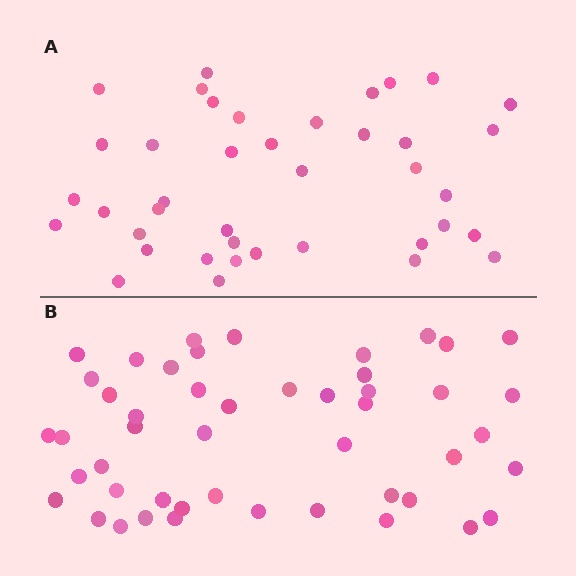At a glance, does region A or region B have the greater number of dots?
Region B (the bottom region) has more dots.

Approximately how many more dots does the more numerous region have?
Region B has roughly 8 or so more dots than region A.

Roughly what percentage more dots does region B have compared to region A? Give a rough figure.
About 20% more.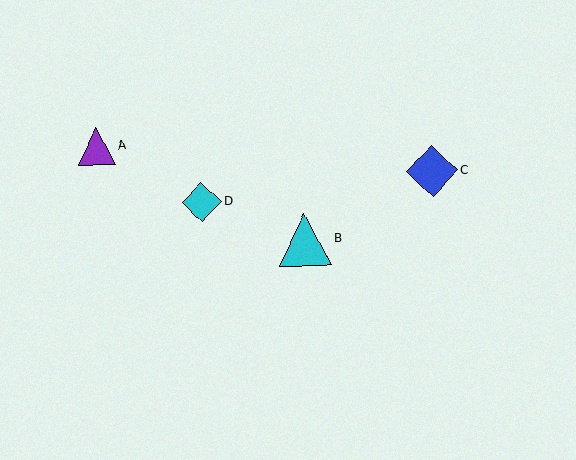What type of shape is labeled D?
Shape D is a cyan diamond.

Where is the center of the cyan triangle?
The center of the cyan triangle is at (305, 240).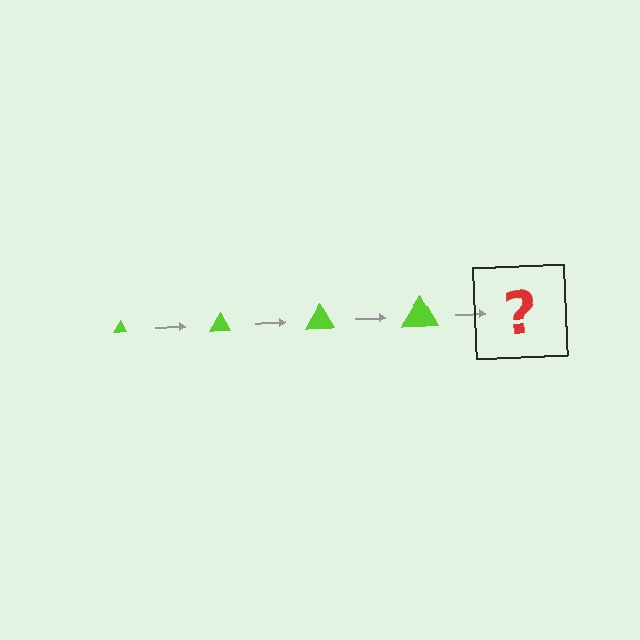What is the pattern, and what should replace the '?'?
The pattern is that the triangle gets progressively larger each step. The '?' should be a lime triangle, larger than the previous one.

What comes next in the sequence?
The next element should be a lime triangle, larger than the previous one.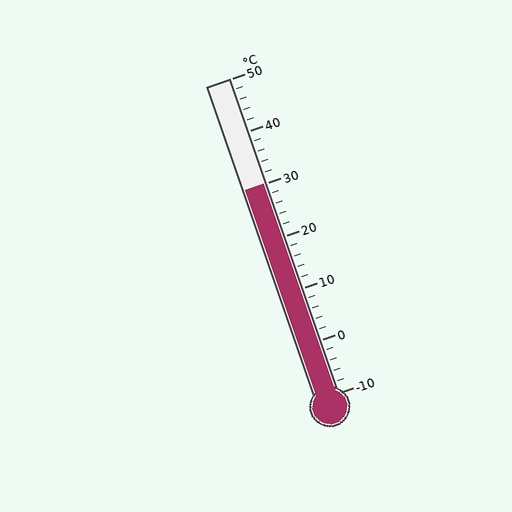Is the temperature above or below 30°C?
The temperature is at 30°C.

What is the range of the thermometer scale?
The thermometer scale ranges from -10°C to 50°C.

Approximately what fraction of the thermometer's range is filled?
The thermometer is filled to approximately 65% of its range.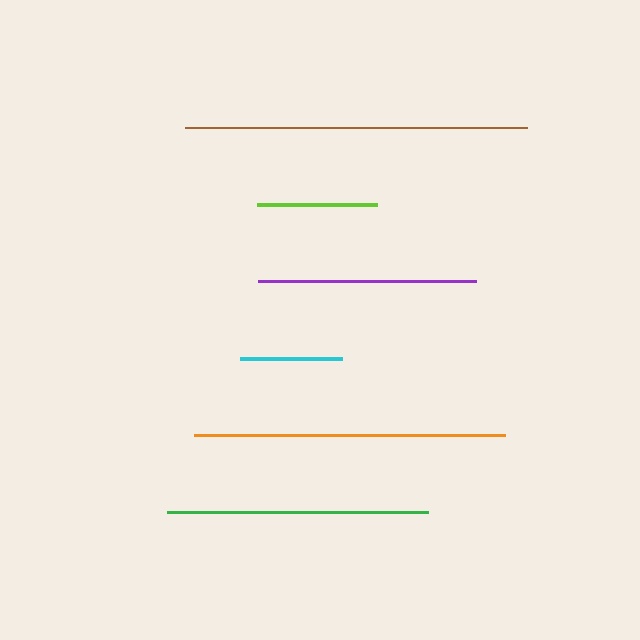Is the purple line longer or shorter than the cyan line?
The purple line is longer than the cyan line.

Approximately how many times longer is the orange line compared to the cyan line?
The orange line is approximately 3.1 times the length of the cyan line.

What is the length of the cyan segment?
The cyan segment is approximately 102 pixels long.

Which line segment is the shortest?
The cyan line is the shortest at approximately 102 pixels.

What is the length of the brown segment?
The brown segment is approximately 342 pixels long.